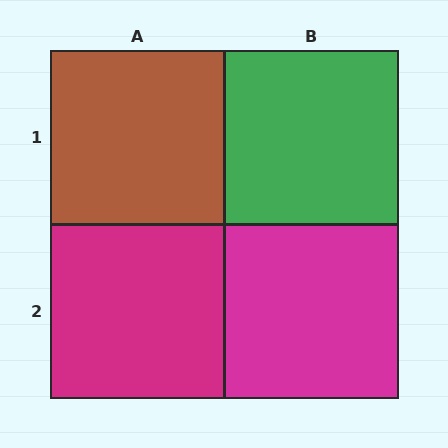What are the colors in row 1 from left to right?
Brown, green.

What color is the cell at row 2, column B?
Magenta.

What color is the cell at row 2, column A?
Magenta.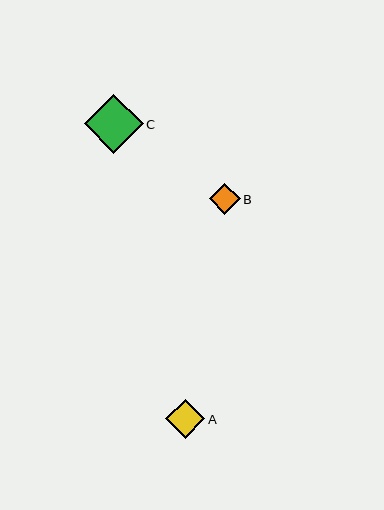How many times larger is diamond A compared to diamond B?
Diamond A is approximately 1.3 times the size of diamond B.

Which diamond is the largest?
Diamond C is the largest with a size of approximately 59 pixels.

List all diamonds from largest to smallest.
From largest to smallest: C, A, B.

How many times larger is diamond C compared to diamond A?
Diamond C is approximately 1.5 times the size of diamond A.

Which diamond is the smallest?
Diamond B is the smallest with a size of approximately 31 pixels.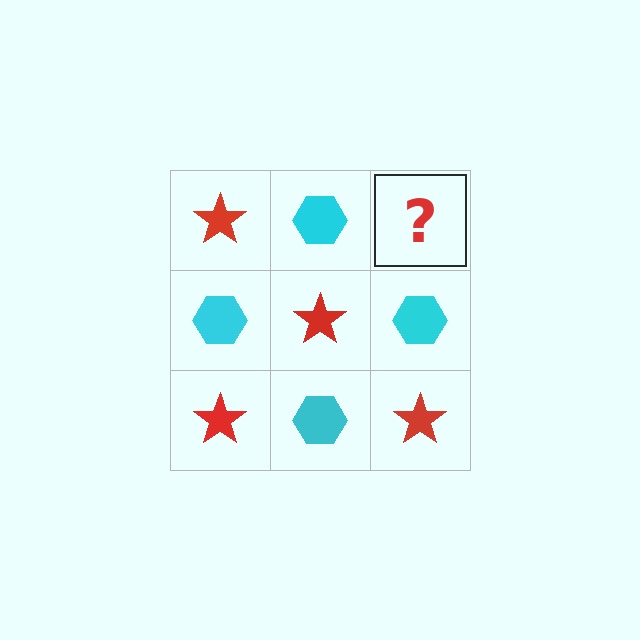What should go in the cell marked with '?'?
The missing cell should contain a red star.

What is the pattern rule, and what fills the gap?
The rule is that it alternates red star and cyan hexagon in a checkerboard pattern. The gap should be filled with a red star.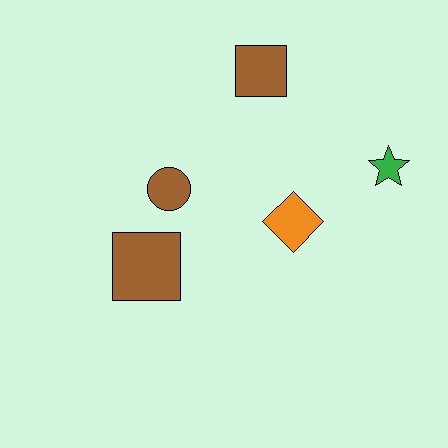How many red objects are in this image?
There are no red objects.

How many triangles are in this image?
There are no triangles.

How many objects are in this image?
There are 5 objects.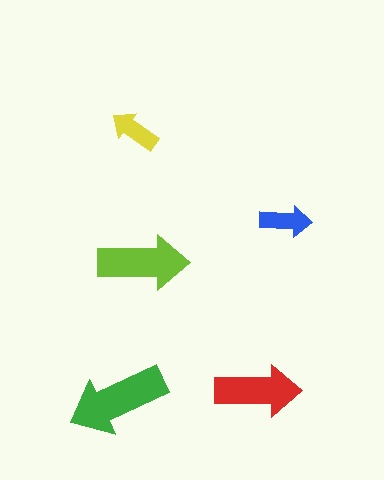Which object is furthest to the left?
The green arrow is leftmost.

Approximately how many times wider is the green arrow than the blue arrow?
About 2 times wider.